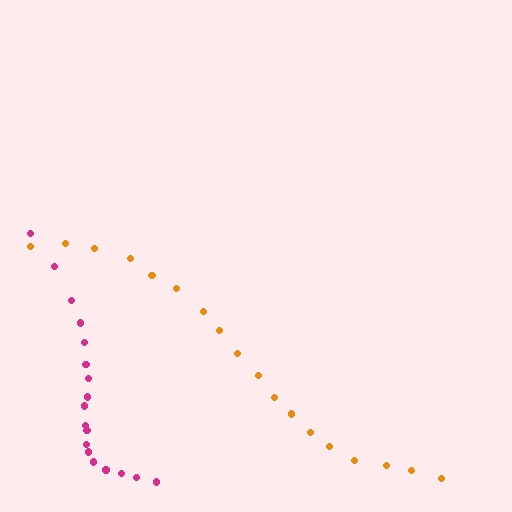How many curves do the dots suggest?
There are 2 distinct paths.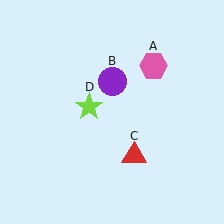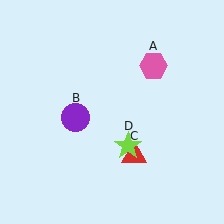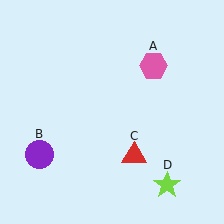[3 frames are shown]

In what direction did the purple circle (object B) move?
The purple circle (object B) moved down and to the left.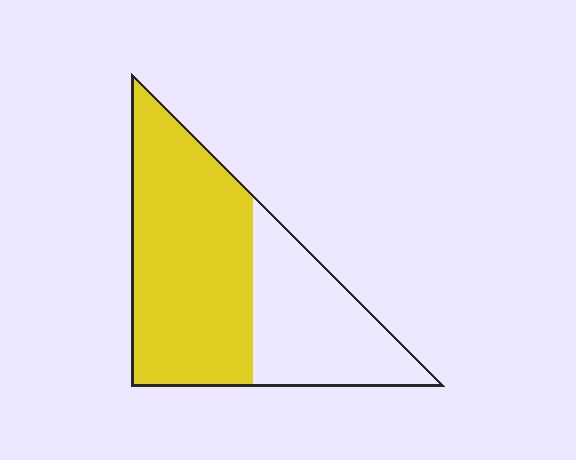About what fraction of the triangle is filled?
About five eighths (5/8).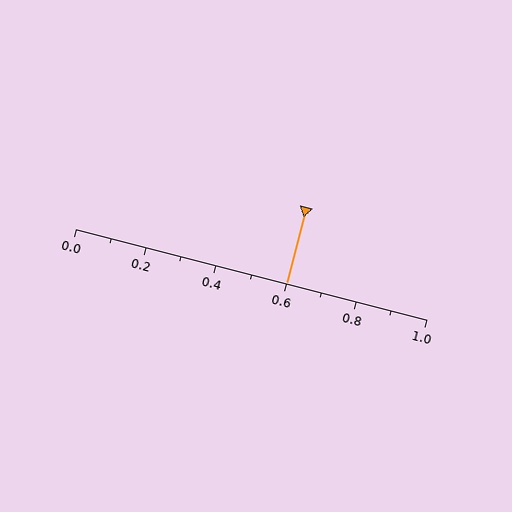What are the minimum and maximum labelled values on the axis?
The axis runs from 0.0 to 1.0.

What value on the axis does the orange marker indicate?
The marker indicates approximately 0.6.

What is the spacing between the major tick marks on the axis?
The major ticks are spaced 0.2 apart.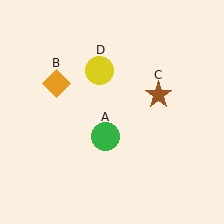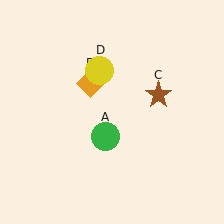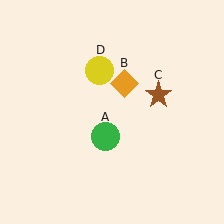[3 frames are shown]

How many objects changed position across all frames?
1 object changed position: orange diamond (object B).